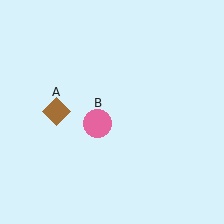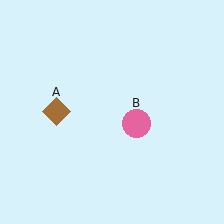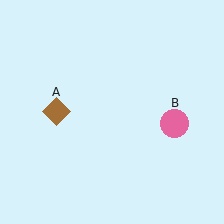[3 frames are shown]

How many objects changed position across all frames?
1 object changed position: pink circle (object B).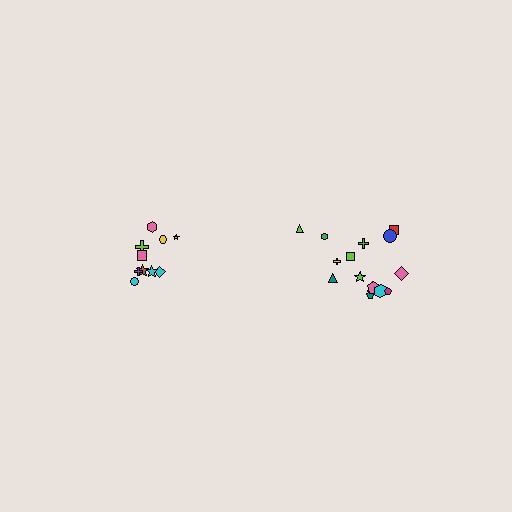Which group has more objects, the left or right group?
The right group.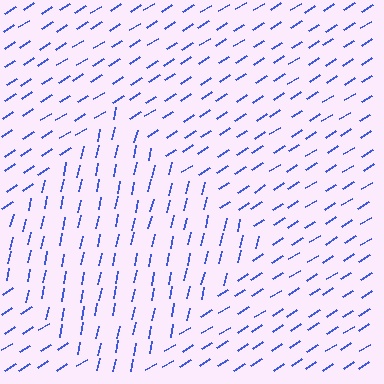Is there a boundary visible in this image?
Yes, there is a texture boundary formed by a change in line orientation.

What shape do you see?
I see a diamond.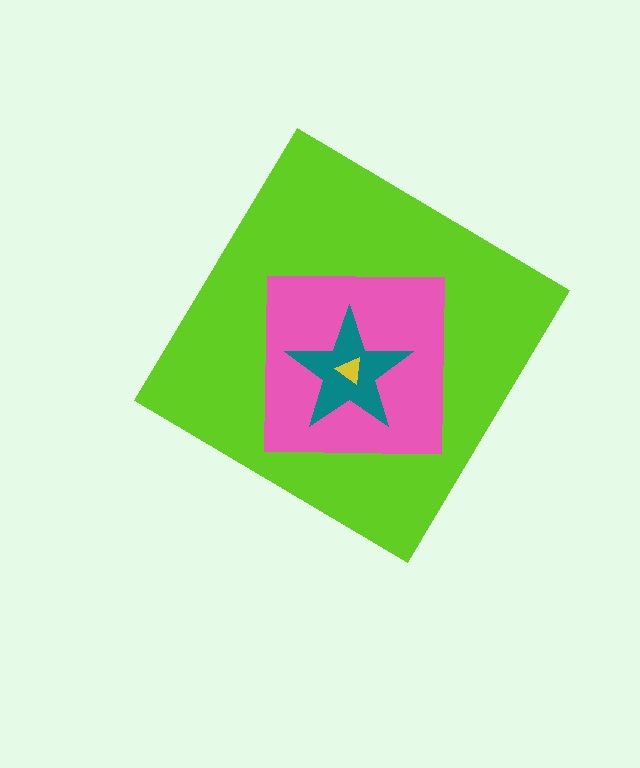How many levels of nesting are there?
4.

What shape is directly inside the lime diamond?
The pink square.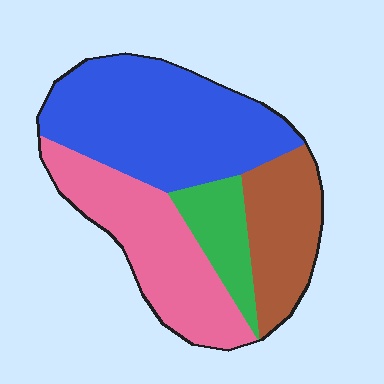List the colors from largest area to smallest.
From largest to smallest: blue, pink, brown, green.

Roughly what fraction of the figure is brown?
Brown takes up about one fifth (1/5) of the figure.